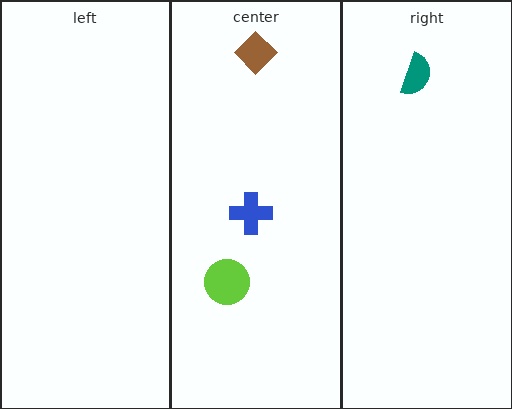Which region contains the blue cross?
The center region.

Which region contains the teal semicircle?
The right region.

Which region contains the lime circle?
The center region.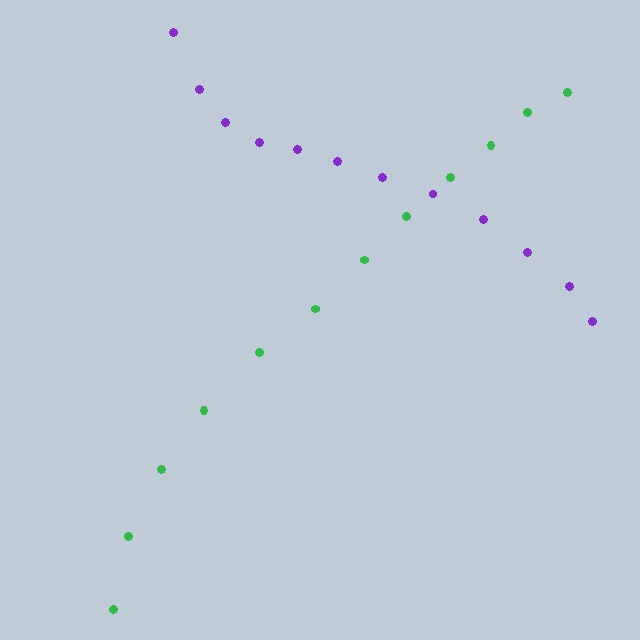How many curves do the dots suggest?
There are 2 distinct paths.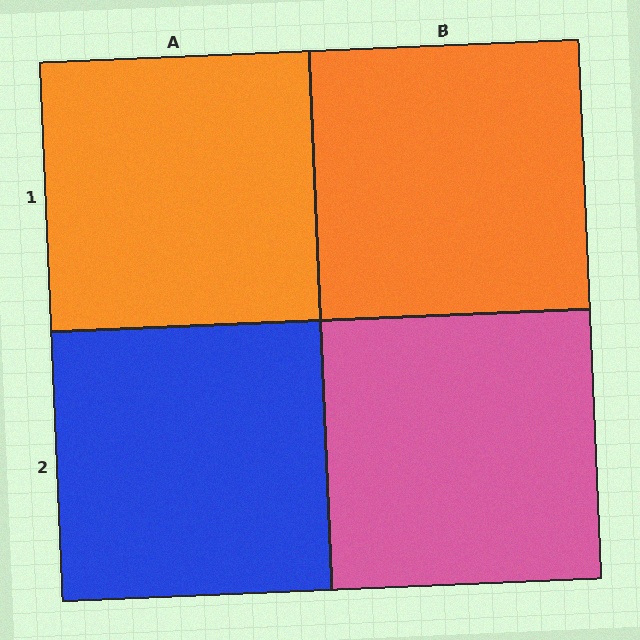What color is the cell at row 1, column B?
Orange.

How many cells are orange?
2 cells are orange.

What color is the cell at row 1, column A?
Orange.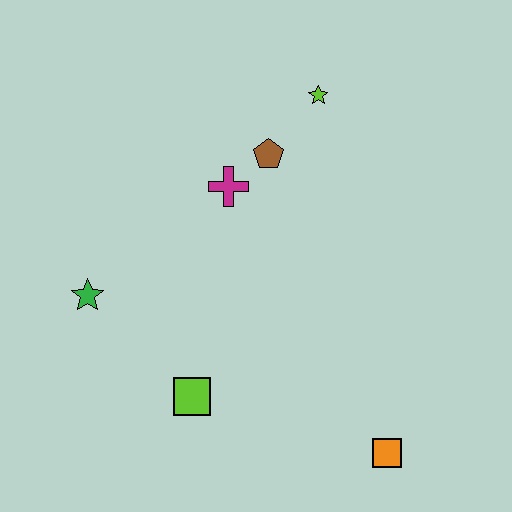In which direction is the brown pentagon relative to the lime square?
The brown pentagon is above the lime square.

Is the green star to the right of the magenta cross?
No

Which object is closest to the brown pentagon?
The magenta cross is closest to the brown pentagon.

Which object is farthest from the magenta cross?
The orange square is farthest from the magenta cross.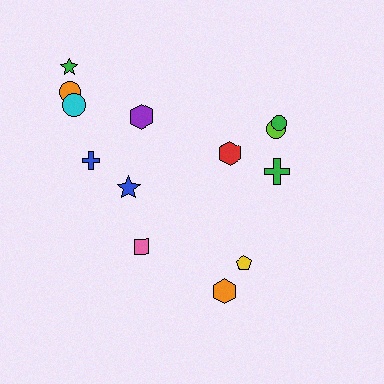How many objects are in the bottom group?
There are 3 objects.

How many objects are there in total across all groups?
There are 13 objects.